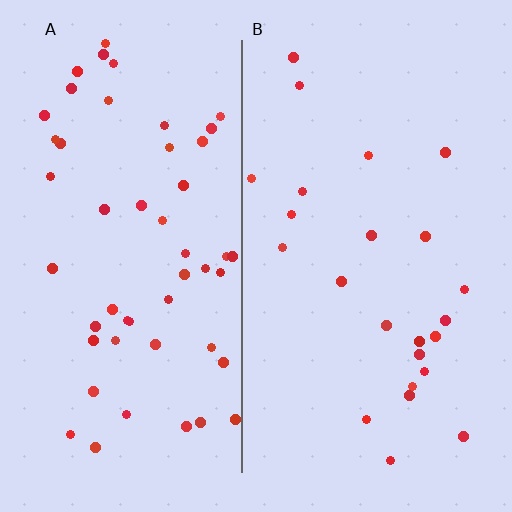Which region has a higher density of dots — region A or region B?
A (the left).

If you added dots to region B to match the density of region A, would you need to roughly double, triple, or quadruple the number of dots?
Approximately double.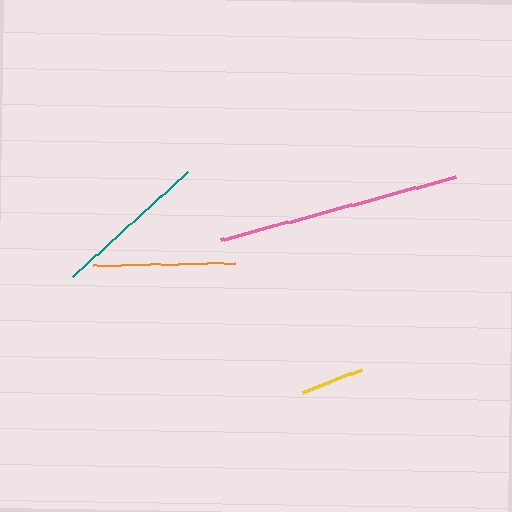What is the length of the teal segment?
The teal segment is approximately 156 pixels long.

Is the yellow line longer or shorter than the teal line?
The teal line is longer than the yellow line.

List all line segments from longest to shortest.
From longest to shortest: pink, teal, orange, yellow.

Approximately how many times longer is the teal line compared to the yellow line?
The teal line is approximately 2.5 times the length of the yellow line.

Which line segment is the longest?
The pink line is the longest at approximately 243 pixels.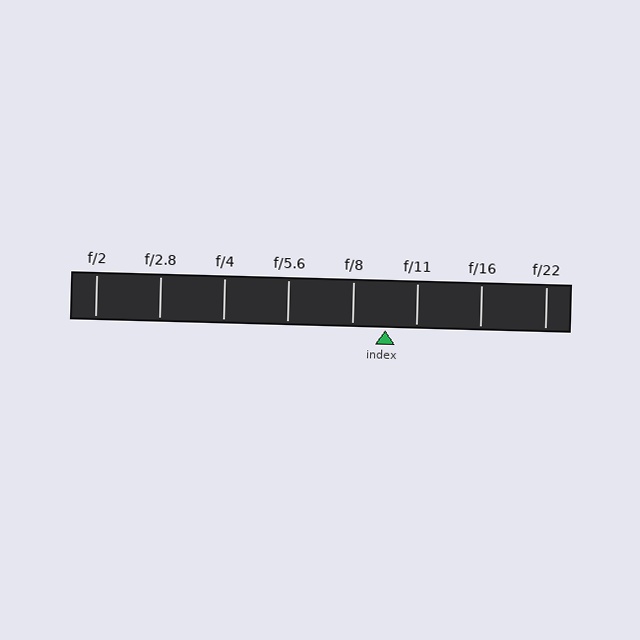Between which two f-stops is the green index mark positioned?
The index mark is between f/8 and f/11.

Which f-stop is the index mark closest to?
The index mark is closest to f/11.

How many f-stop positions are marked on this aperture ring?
There are 8 f-stop positions marked.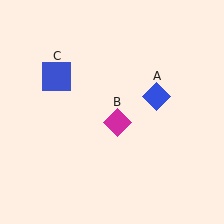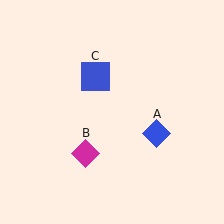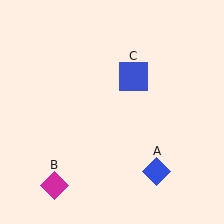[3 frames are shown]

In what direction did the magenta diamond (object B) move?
The magenta diamond (object B) moved down and to the left.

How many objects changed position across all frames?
3 objects changed position: blue diamond (object A), magenta diamond (object B), blue square (object C).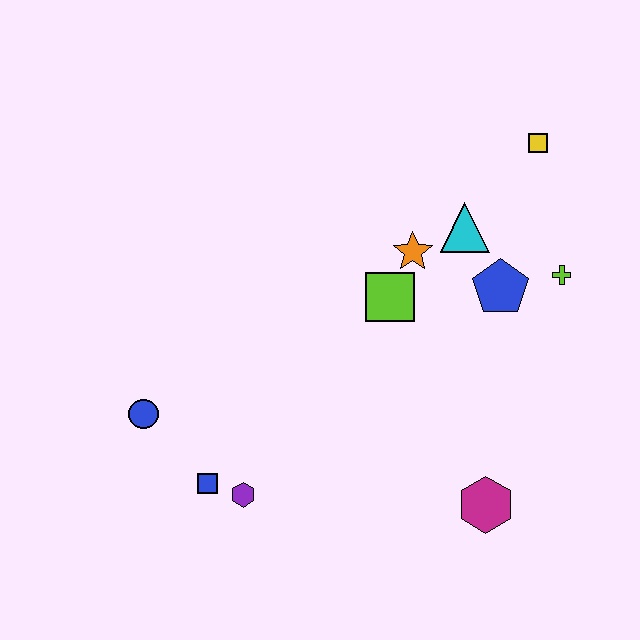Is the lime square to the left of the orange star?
Yes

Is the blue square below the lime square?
Yes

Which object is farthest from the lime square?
The blue circle is farthest from the lime square.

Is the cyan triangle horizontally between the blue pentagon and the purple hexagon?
Yes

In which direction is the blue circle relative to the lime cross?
The blue circle is to the left of the lime cross.